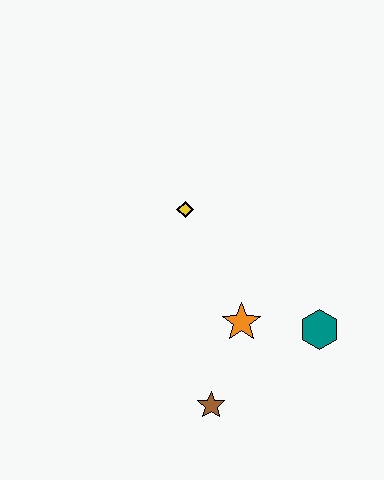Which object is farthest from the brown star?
The yellow diamond is farthest from the brown star.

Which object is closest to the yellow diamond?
The orange star is closest to the yellow diamond.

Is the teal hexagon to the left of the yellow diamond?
No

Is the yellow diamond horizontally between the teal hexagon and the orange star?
No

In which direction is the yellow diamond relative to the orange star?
The yellow diamond is above the orange star.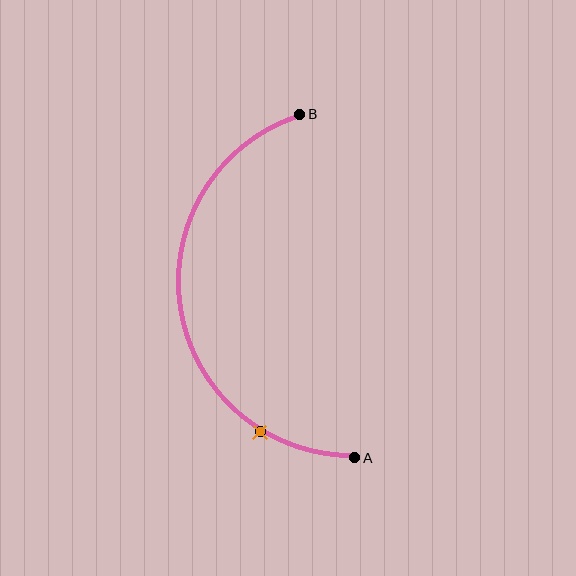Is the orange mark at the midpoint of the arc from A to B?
No. The orange mark lies on the arc but is closer to endpoint A. The arc midpoint would be at the point on the curve equidistant along the arc from both A and B.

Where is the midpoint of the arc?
The arc midpoint is the point on the curve farthest from the straight line joining A and B. It sits to the left of that line.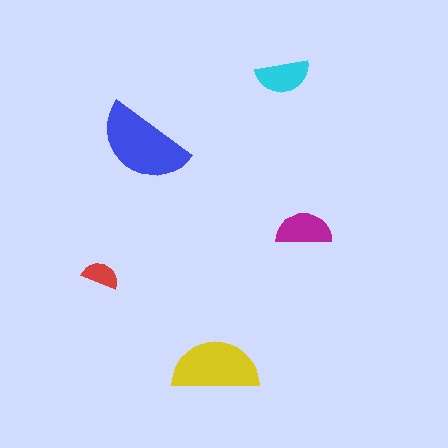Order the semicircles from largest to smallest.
the blue one, the yellow one, the magenta one, the cyan one, the red one.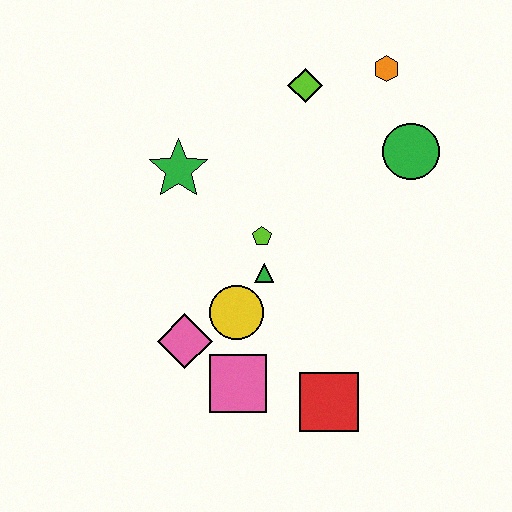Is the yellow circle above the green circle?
No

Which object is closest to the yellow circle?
The green triangle is closest to the yellow circle.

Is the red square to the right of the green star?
Yes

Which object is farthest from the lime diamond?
The red square is farthest from the lime diamond.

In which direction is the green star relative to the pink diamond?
The green star is above the pink diamond.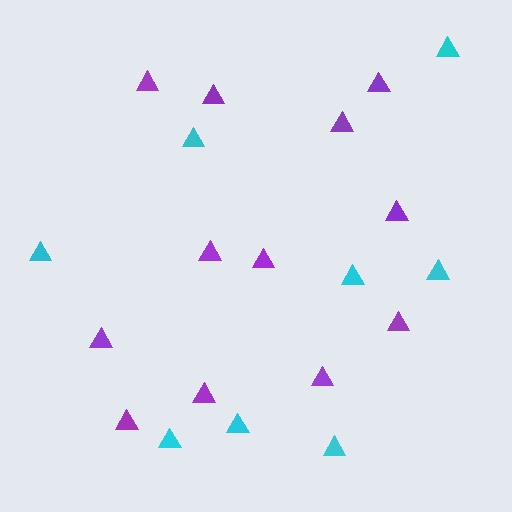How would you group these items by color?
There are 2 groups: one group of purple triangles (12) and one group of cyan triangles (8).